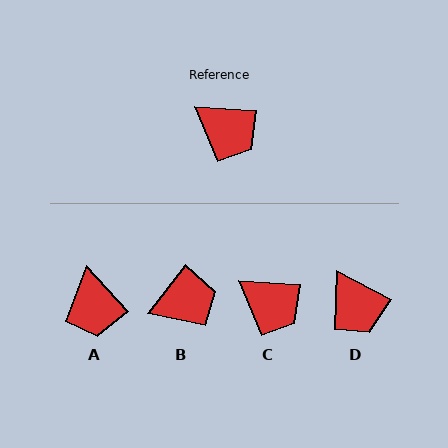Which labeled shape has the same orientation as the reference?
C.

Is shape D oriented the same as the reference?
No, it is off by about 25 degrees.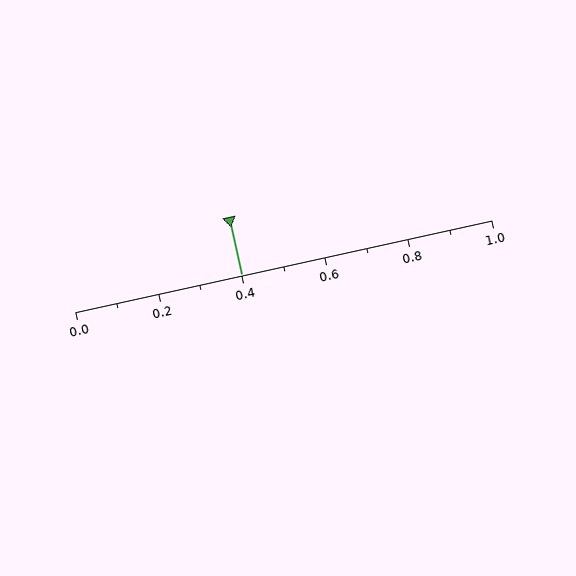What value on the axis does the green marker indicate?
The marker indicates approximately 0.4.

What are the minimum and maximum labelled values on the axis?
The axis runs from 0.0 to 1.0.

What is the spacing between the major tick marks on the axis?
The major ticks are spaced 0.2 apart.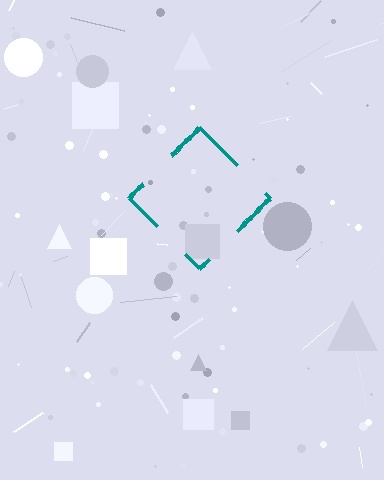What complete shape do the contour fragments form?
The contour fragments form a diamond.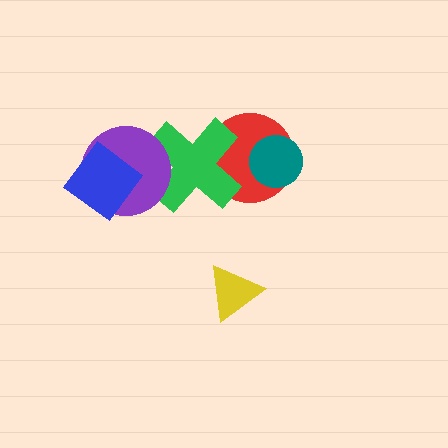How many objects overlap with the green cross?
2 objects overlap with the green cross.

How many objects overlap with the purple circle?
2 objects overlap with the purple circle.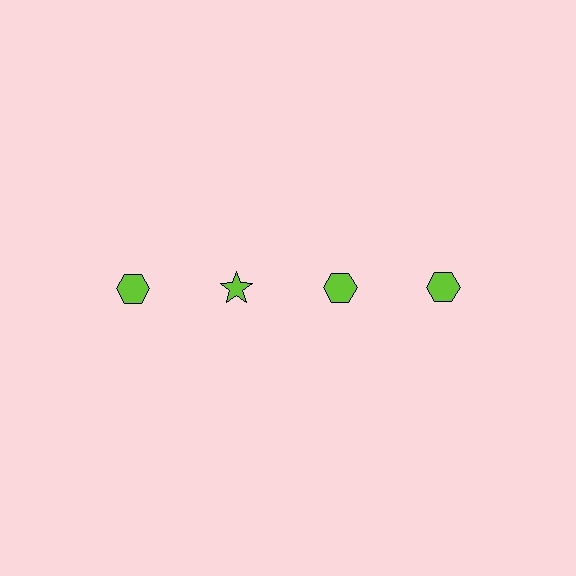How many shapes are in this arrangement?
There are 4 shapes arranged in a grid pattern.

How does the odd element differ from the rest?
It has a different shape: star instead of hexagon.